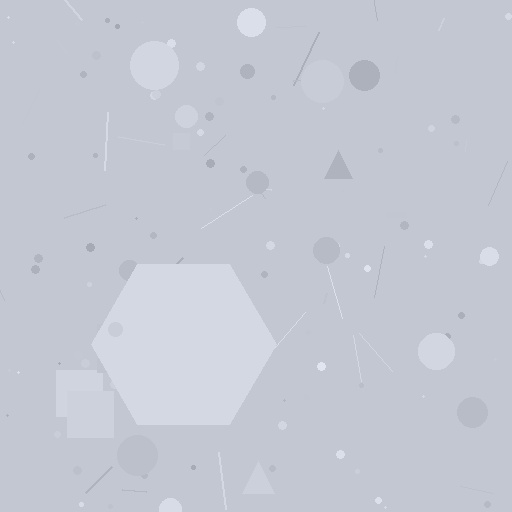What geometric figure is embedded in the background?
A hexagon is embedded in the background.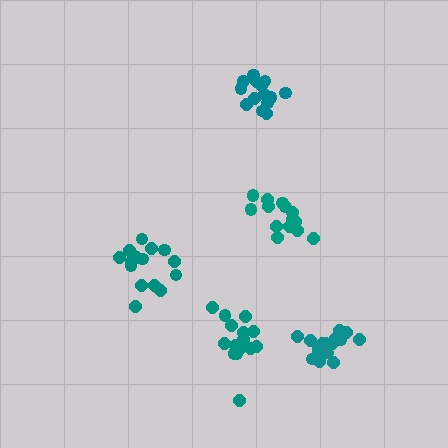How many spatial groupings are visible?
There are 5 spatial groupings.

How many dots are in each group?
Group 1: 15 dots, Group 2: 18 dots, Group 3: 14 dots, Group 4: 15 dots, Group 5: 14 dots (76 total).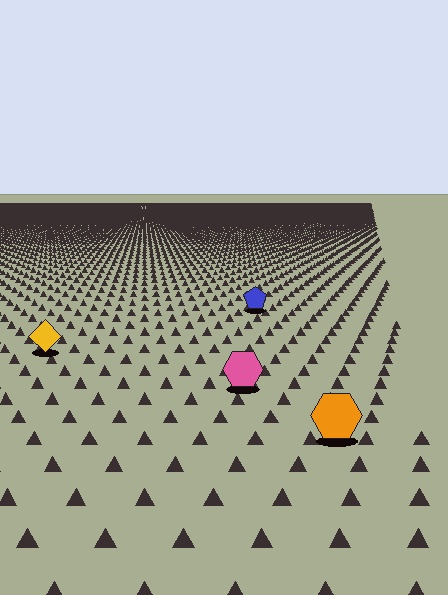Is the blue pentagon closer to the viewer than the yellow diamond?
No. The yellow diamond is closer — you can tell from the texture gradient: the ground texture is coarser near it.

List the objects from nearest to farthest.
From nearest to farthest: the orange hexagon, the pink hexagon, the yellow diamond, the blue pentagon.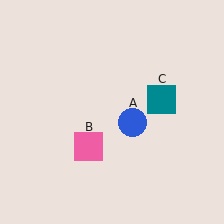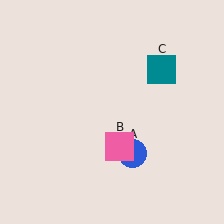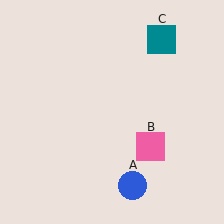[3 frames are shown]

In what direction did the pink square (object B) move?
The pink square (object B) moved right.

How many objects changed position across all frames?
3 objects changed position: blue circle (object A), pink square (object B), teal square (object C).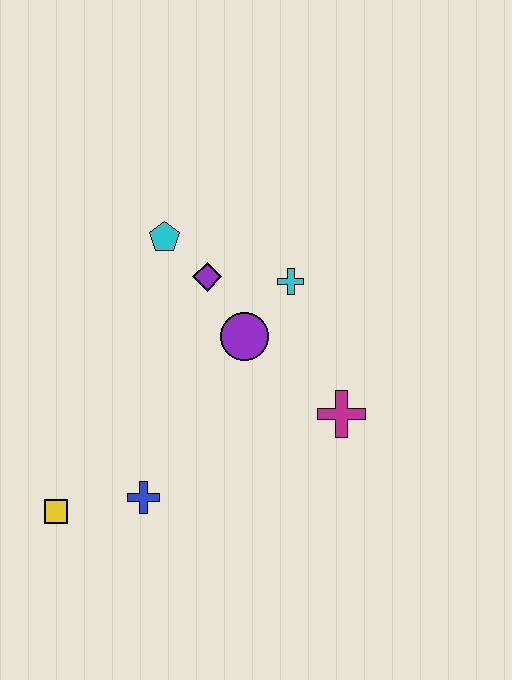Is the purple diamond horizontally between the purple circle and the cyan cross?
No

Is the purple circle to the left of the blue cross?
No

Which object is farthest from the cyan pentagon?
The yellow square is farthest from the cyan pentagon.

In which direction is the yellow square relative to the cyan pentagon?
The yellow square is below the cyan pentagon.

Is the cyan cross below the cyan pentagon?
Yes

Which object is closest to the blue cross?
The yellow square is closest to the blue cross.